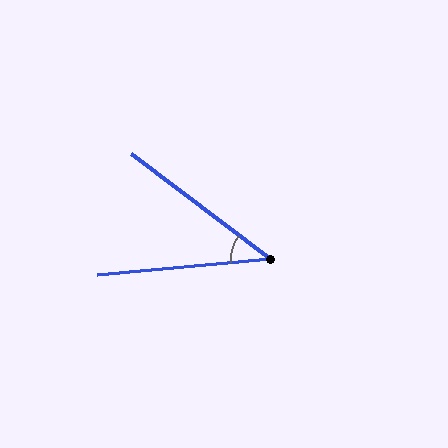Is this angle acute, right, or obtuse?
It is acute.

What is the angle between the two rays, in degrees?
Approximately 42 degrees.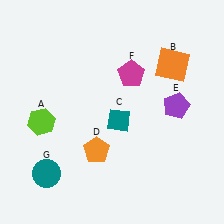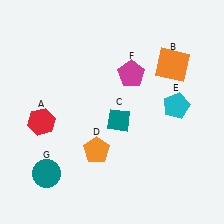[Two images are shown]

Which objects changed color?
A changed from lime to red. E changed from purple to cyan.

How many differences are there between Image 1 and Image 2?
There are 2 differences between the two images.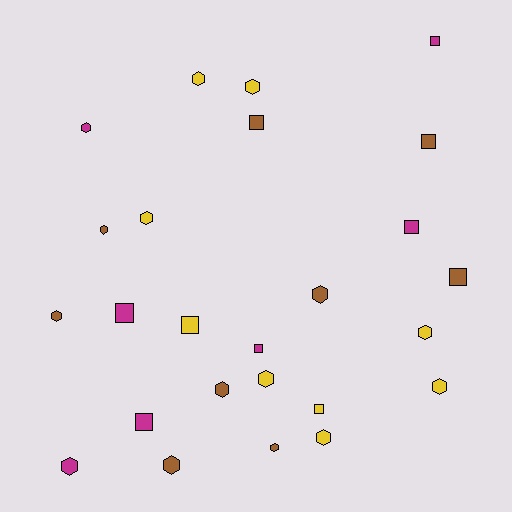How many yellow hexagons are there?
There are 7 yellow hexagons.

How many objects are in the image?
There are 25 objects.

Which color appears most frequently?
Yellow, with 9 objects.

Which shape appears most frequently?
Hexagon, with 15 objects.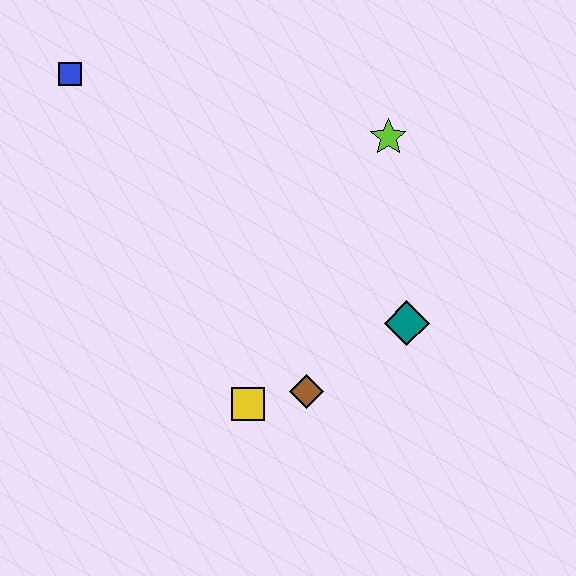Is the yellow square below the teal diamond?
Yes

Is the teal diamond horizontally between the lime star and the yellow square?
No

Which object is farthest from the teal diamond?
The blue square is farthest from the teal diamond.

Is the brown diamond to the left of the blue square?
No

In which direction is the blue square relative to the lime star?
The blue square is to the left of the lime star.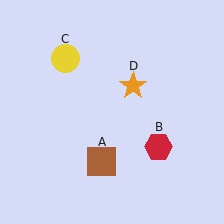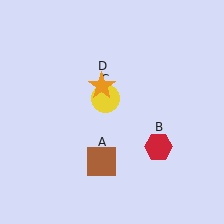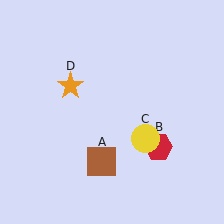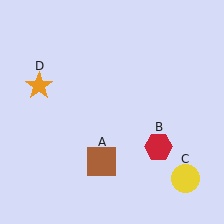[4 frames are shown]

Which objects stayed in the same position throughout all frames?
Brown square (object A) and red hexagon (object B) remained stationary.